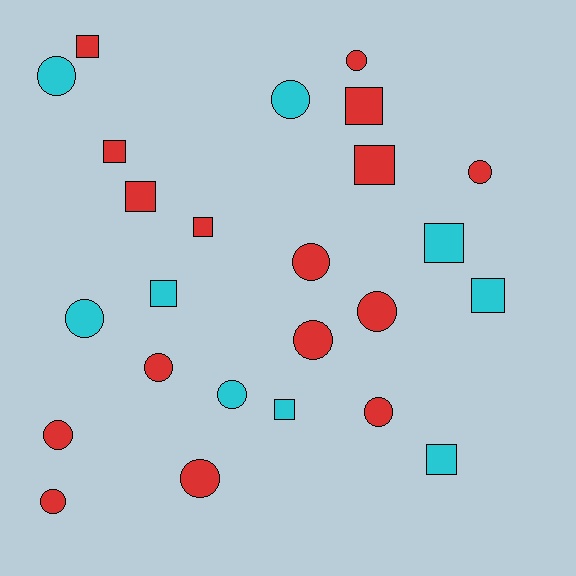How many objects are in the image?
There are 25 objects.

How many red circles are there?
There are 10 red circles.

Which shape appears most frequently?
Circle, with 14 objects.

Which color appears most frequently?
Red, with 16 objects.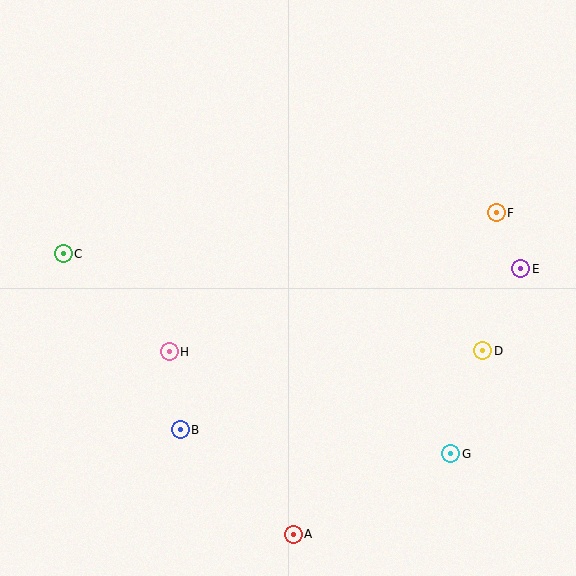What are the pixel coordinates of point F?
Point F is at (496, 213).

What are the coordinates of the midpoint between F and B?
The midpoint between F and B is at (338, 321).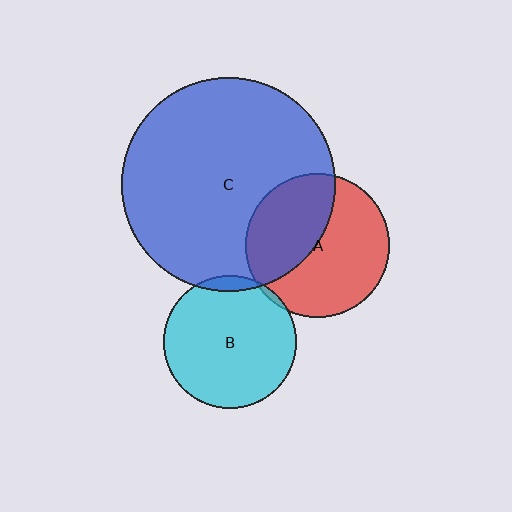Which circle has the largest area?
Circle C (blue).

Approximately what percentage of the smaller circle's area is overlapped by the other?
Approximately 5%.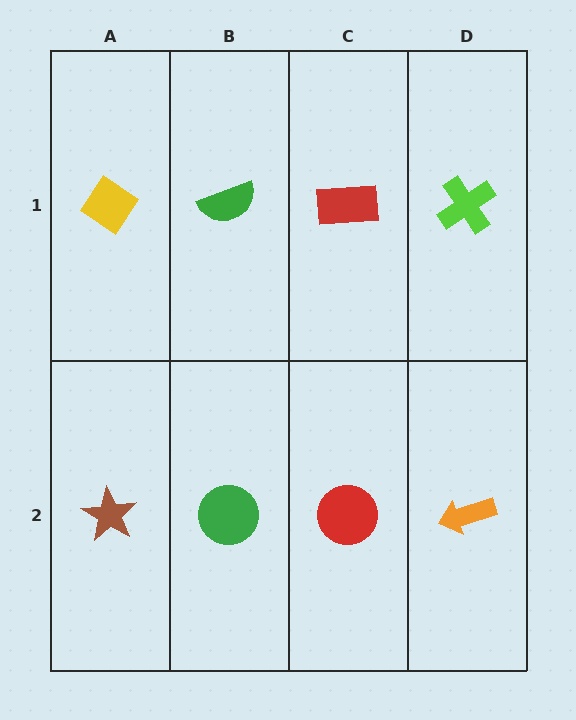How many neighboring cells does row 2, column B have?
3.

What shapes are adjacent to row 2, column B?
A green semicircle (row 1, column B), a brown star (row 2, column A), a red circle (row 2, column C).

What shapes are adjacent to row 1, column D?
An orange arrow (row 2, column D), a red rectangle (row 1, column C).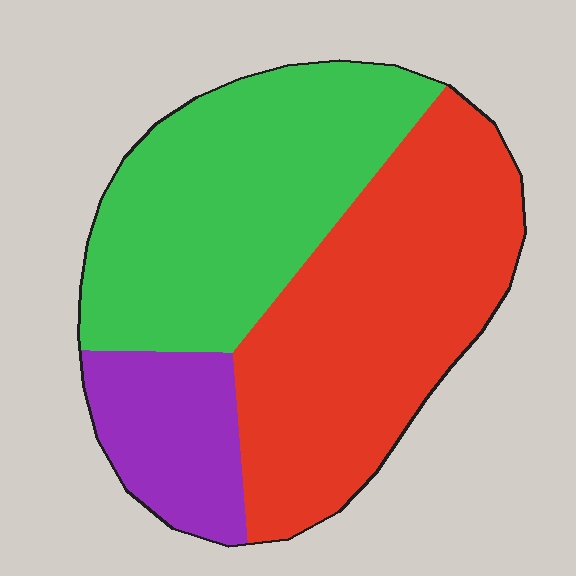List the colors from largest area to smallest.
From largest to smallest: red, green, purple.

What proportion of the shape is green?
Green takes up about two fifths (2/5) of the shape.